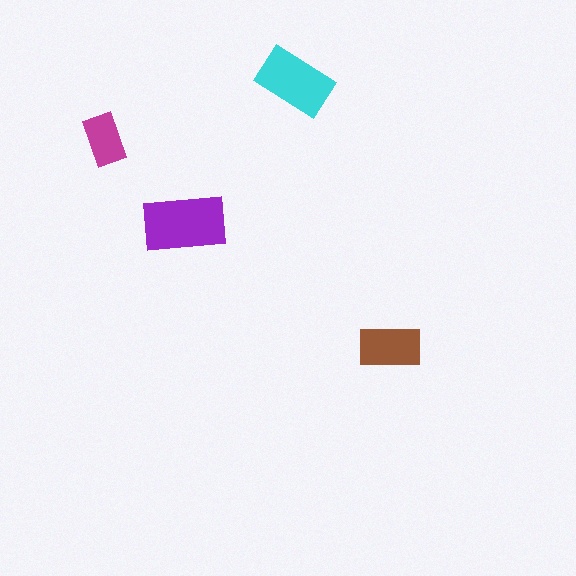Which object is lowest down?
The brown rectangle is bottommost.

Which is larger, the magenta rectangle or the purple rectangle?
The purple one.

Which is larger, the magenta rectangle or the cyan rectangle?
The cyan one.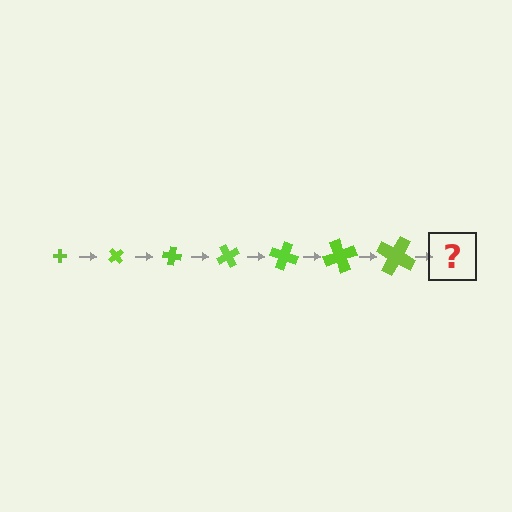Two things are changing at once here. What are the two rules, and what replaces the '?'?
The two rules are that the cross grows larger each step and it rotates 50 degrees each step. The '?' should be a cross, larger than the previous one and rotated 350 degrees from the start.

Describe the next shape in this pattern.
It should be a cross, larger than the previous one and rotated 350 degrees from the start.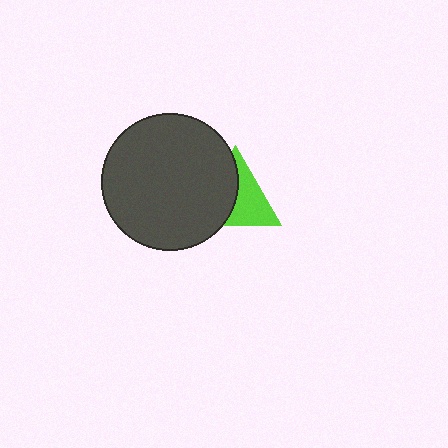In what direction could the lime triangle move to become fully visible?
The lime triangle could move right. That would shift it out from behind the dark gray circle entirely.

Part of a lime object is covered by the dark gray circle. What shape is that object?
It is a triangle.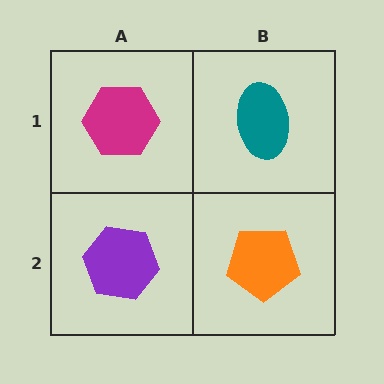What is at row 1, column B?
A teal ellipse.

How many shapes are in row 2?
2 shapes.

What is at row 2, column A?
A purple hexagon.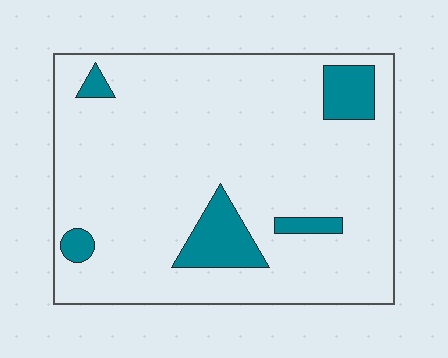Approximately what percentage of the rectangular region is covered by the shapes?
Approximately 10%.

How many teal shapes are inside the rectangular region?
5.